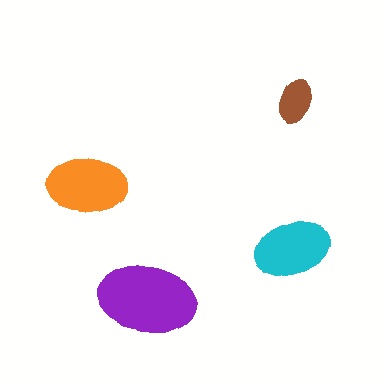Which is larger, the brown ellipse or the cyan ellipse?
The cyan one.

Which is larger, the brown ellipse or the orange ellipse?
The orange one.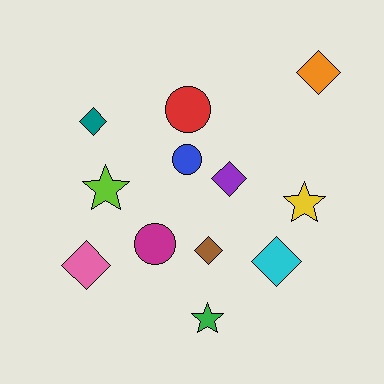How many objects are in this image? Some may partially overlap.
There are 12 objects.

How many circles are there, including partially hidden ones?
There are 3 circles.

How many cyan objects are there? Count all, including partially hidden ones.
There is 1 cyan object.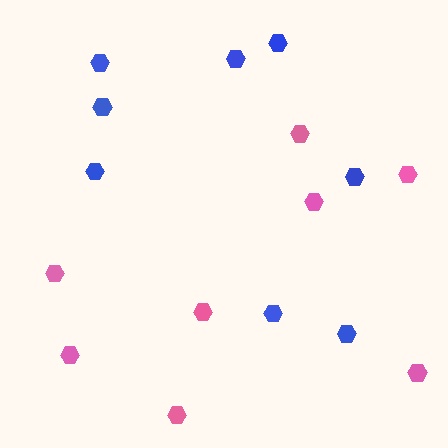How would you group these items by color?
There are 2 groups: one group of blue hexagons (8) and one group of pink hexagons (8).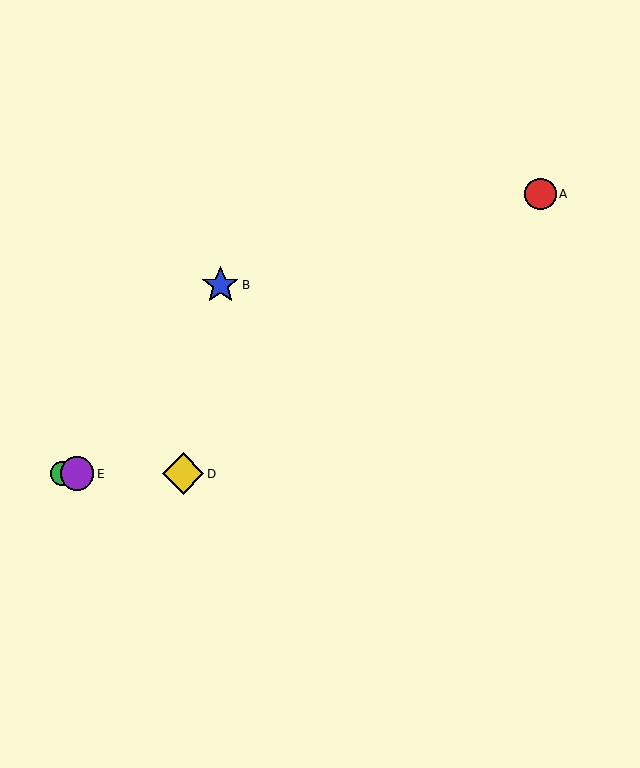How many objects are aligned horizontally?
3 objects (C, D, E) are aligned horizontally.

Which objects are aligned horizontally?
Objects C, D, E are aligned horizontally.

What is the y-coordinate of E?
Object E is at y≈474.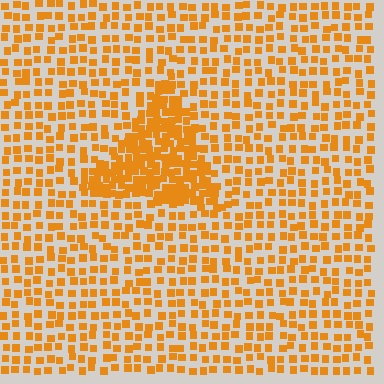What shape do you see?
I see a triangle.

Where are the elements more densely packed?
The elements are more densely packed inside the triangle boundary.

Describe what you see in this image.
The image contains small orange elements arranged at two different densities. A triangle-shaped region is visible where the elements are more densely packed than the surrounding area.